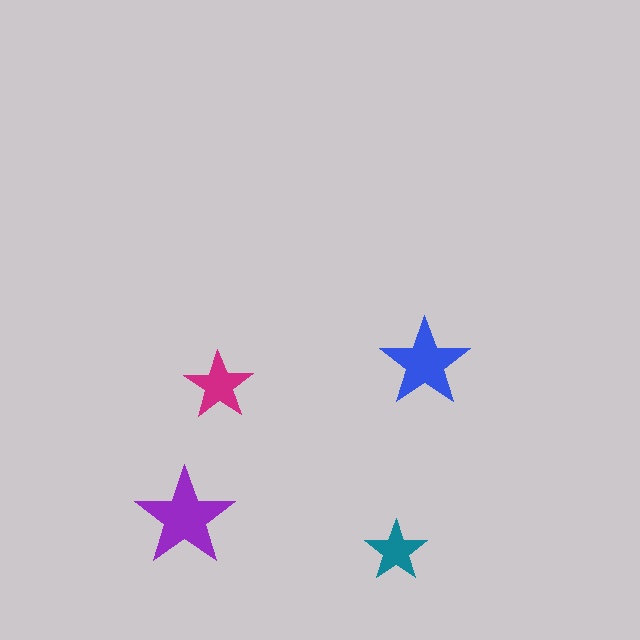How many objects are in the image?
There are 4 objects in the image.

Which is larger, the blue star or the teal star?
The blue one.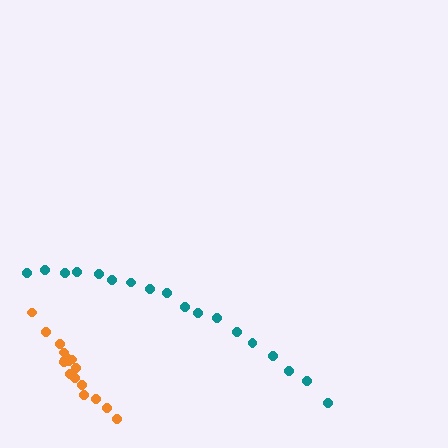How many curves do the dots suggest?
There are 2 distinct paths.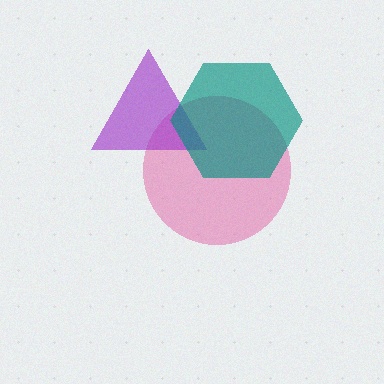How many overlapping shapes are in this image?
There are 3 overlapping shapes in the image.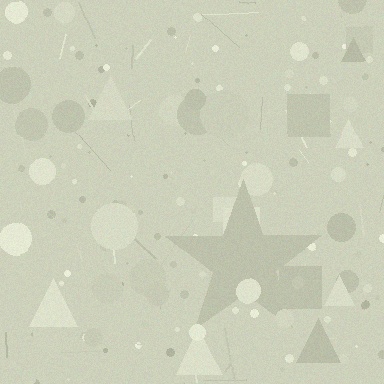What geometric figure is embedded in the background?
A star is embedded in the background.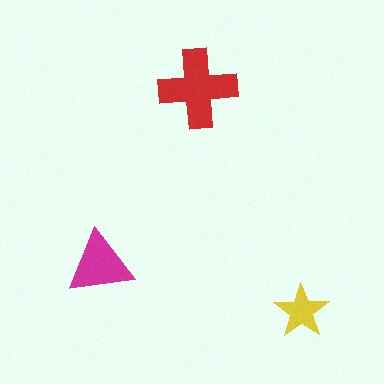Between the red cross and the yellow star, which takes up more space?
The red cross.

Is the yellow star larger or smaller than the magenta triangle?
Smaller.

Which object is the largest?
The red cross.